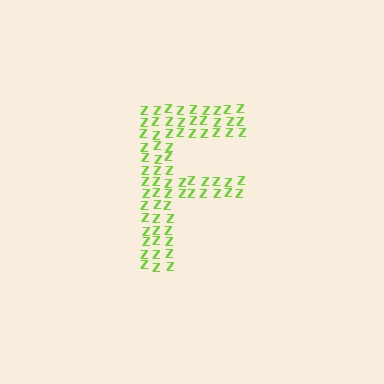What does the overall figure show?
The overall figure shows the letter F.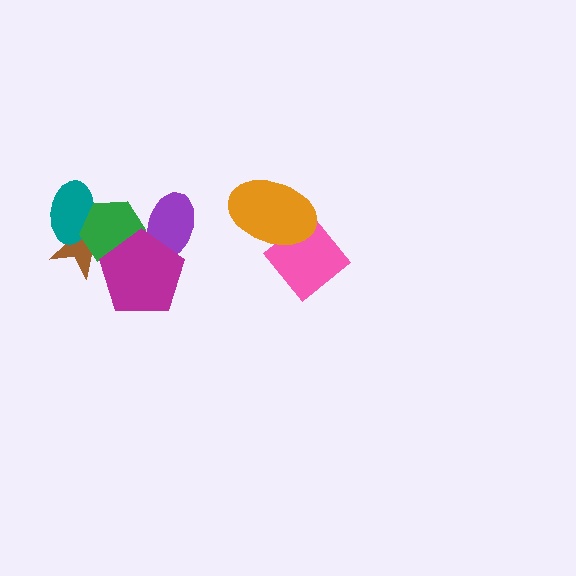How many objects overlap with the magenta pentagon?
3 objects overlap with the magenta pentagon.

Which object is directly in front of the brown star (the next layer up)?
The teal ellipse is directly in front of the brown star.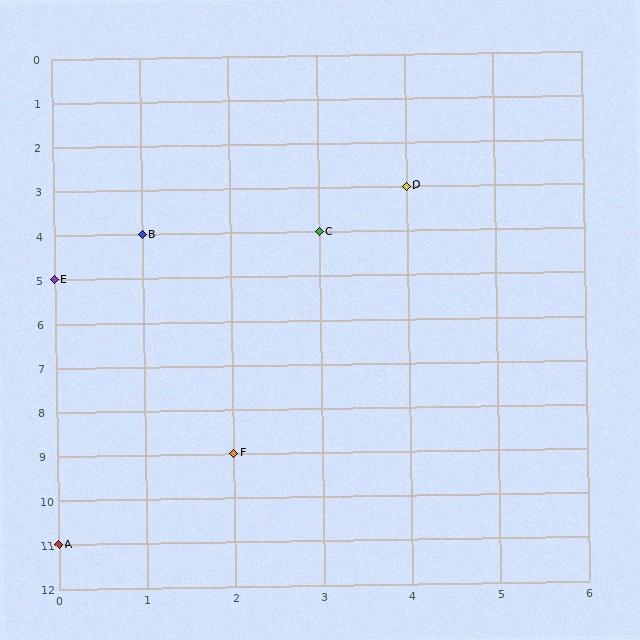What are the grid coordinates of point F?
Point F is at grid coordinates (2, 9).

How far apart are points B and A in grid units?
Points B and A are 1 column and 7 rows apart (about 7.1 grid units diagonally).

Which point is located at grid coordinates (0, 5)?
Point E is at (0, 5).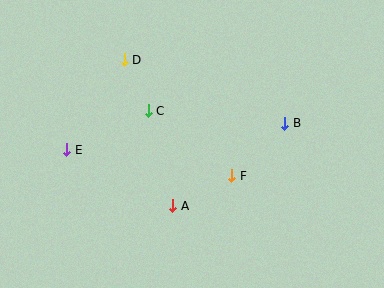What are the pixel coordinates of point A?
Point A is at (173, 206).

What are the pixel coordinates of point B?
Point B is at (285, 123).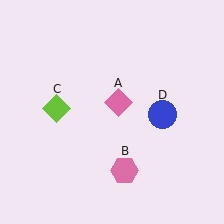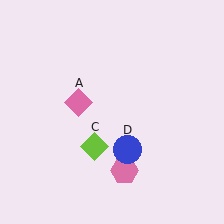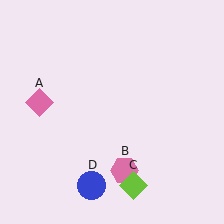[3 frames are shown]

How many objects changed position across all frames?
3 objects changed position: pink diamond (object A), lime diamond (object C), blue circle (object D).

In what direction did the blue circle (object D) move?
The blue circle (object D) moved down and to the left.